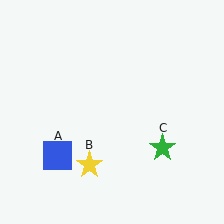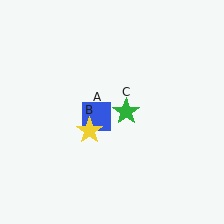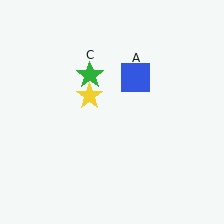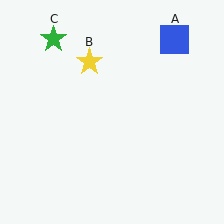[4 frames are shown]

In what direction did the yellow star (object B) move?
The yellow star (object B) moved up.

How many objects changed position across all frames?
3 objects changed position: blue square (object A), yellow star (object B), green star (object C).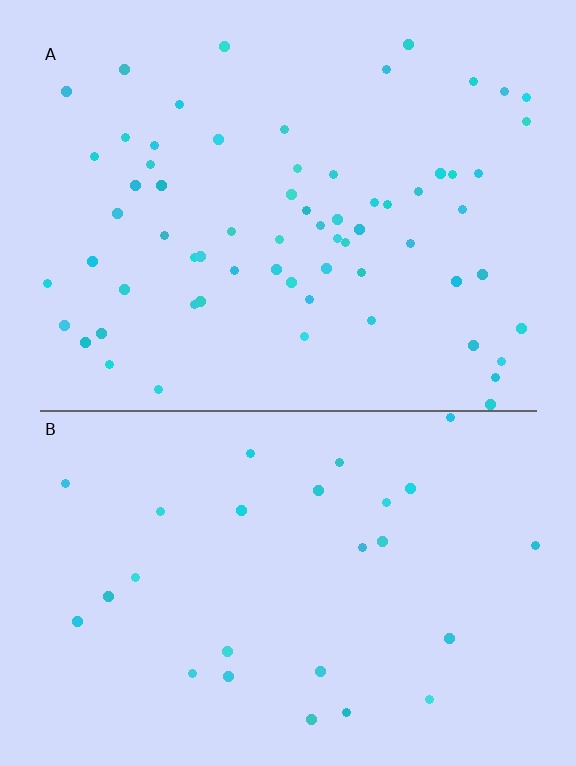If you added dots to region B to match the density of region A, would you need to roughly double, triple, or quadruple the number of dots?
Approximately double.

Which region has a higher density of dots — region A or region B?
A (the top).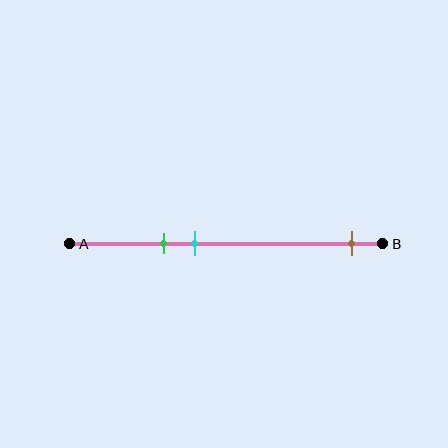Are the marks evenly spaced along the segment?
No, the marks are not evenly spaced.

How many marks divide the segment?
There are 3 marks dividing the segment.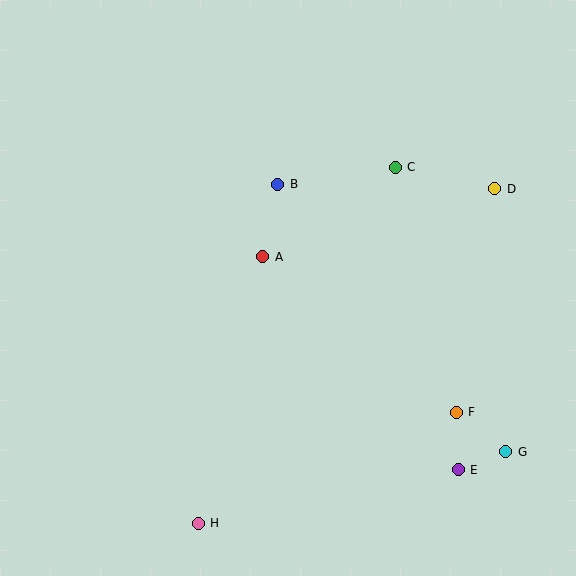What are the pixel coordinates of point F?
Point F is at (456, 412).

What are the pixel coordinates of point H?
Point H is at (198, 523).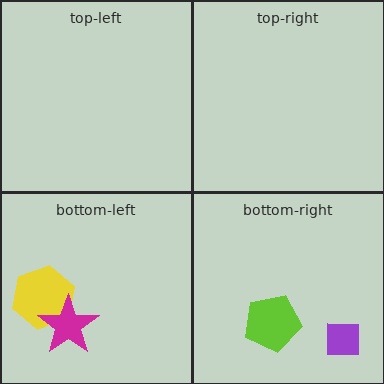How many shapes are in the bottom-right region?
2.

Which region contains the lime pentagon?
The bottom-right region.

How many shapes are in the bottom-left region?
2.